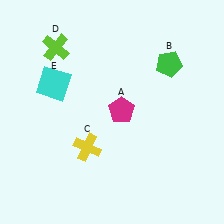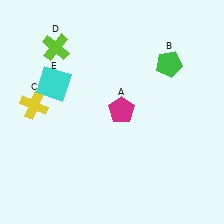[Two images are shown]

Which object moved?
The yellow cross (C) moved left.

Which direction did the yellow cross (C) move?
The yellow cross (C) moved left.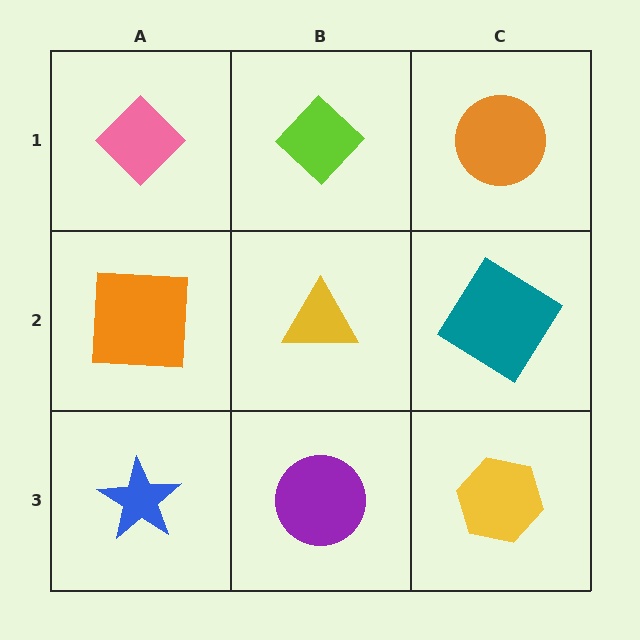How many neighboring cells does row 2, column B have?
4.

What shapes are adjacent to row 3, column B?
A yellow triangle (row 2, column B), a blue star (row 3, column A), a yellow hexagon (row 3, column C).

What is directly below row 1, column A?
An orange square.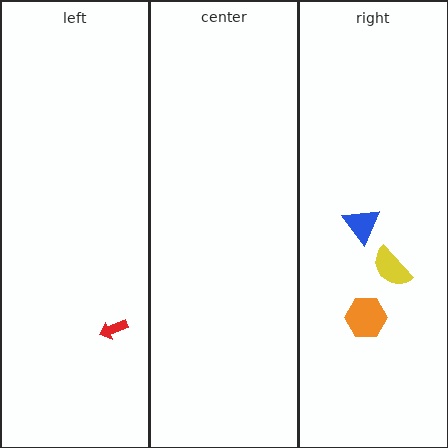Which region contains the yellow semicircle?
The right region.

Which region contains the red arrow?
The left region.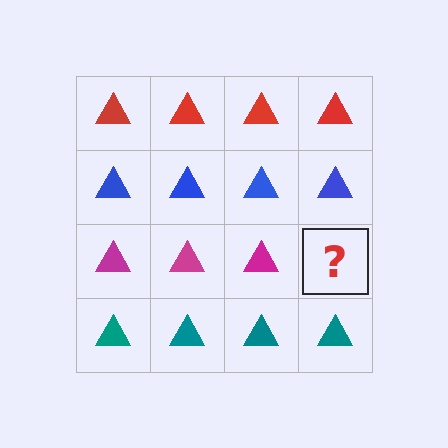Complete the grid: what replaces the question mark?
The question mark should be replaced with a magenta triangle.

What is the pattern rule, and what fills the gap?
The rule is that each row has a consistent color. The gap should be filled with a magenta triangle.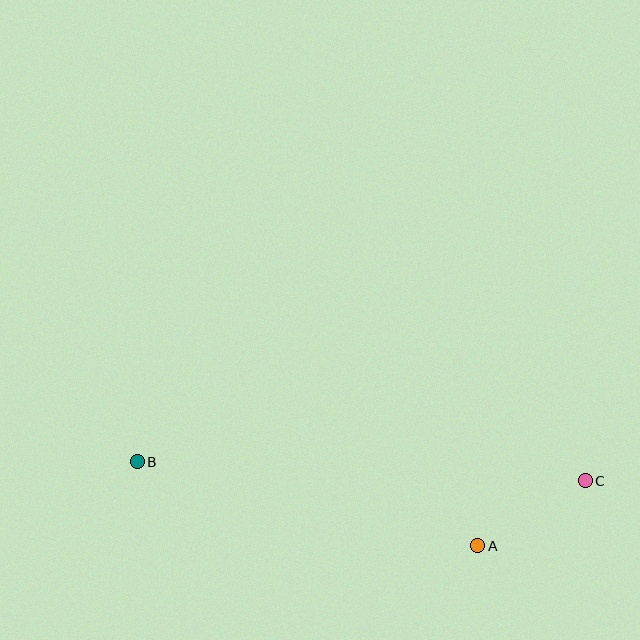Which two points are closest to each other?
Points A and C are closest to each other.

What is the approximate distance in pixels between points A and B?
The distance between A and B is approximately 351 pixels.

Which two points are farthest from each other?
Points B and C are farthest from each other.